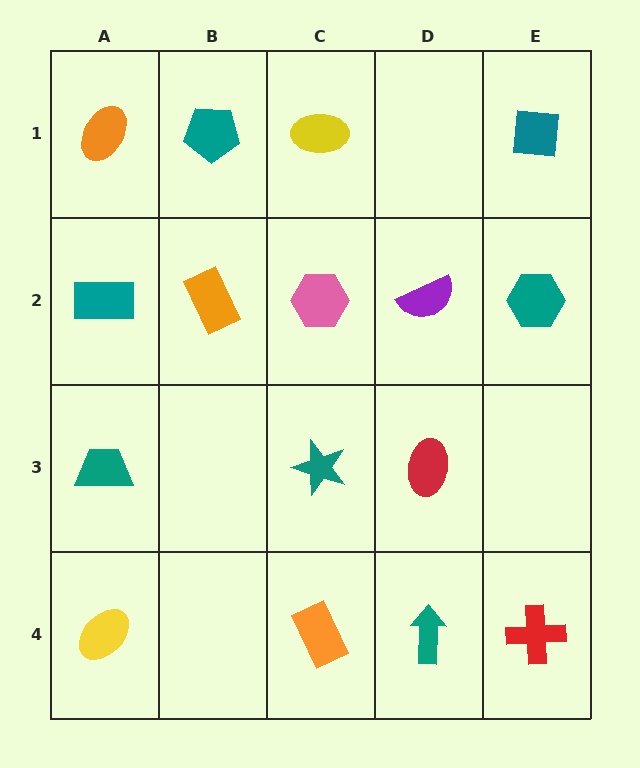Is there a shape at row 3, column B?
No, that cell is empty.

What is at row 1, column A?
An orange ellipse.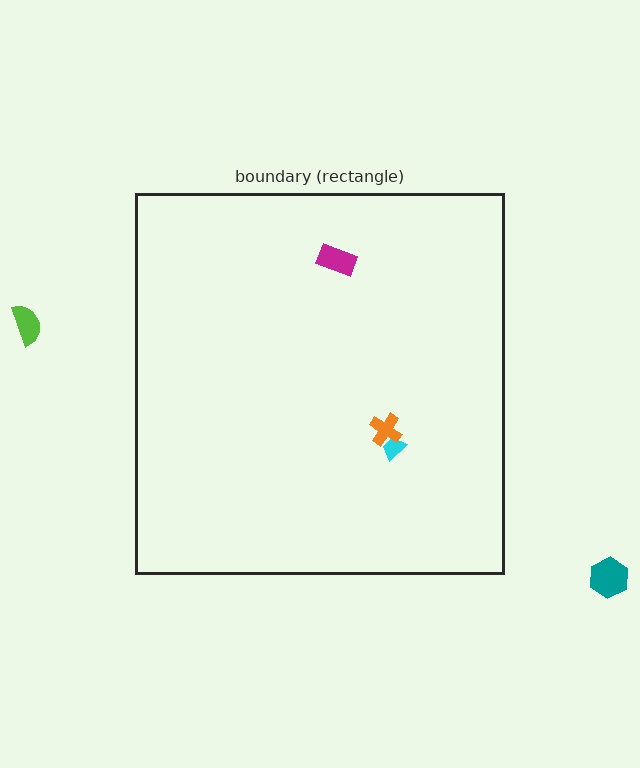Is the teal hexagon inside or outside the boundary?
Outside.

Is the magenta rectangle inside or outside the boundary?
Inside.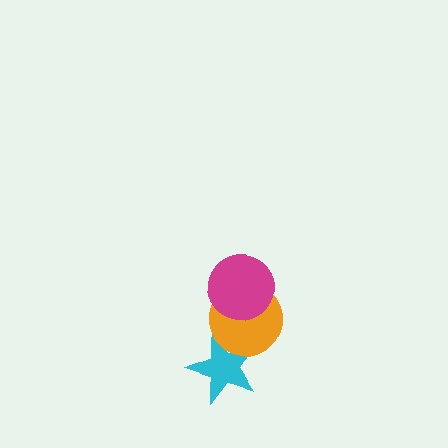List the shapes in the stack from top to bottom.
From top to bottom: the magenta circle, the orange circle, the cyan star.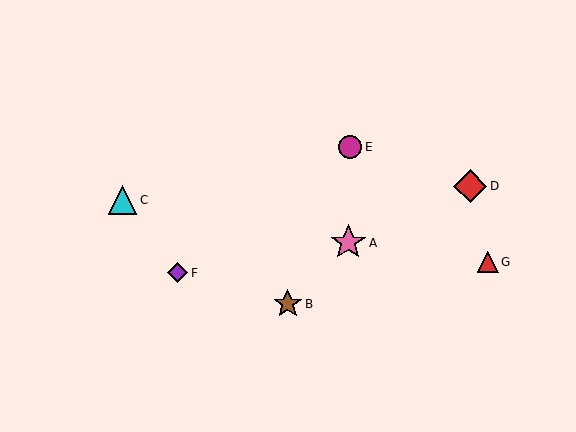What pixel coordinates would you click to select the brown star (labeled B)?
Click at (288, 304) to select the brown star B.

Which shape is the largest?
The pink star (labeled A) is the largest.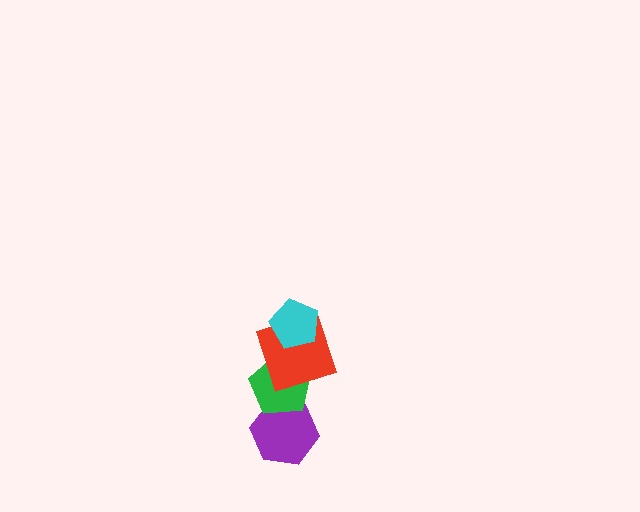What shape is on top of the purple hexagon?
The green pentagon is on top of the purple hexagon.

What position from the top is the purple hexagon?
The purple hexagon is 4th from the top.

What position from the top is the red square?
The red square is 2nd from the top.